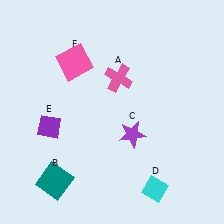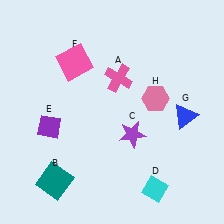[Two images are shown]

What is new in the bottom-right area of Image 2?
A blue triangle (G) was added in the bottom-right area of Image 2.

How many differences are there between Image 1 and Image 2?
There are 2 differences between the two images.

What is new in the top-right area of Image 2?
A pink hexagon (H) was added in the top-right area of Image 2.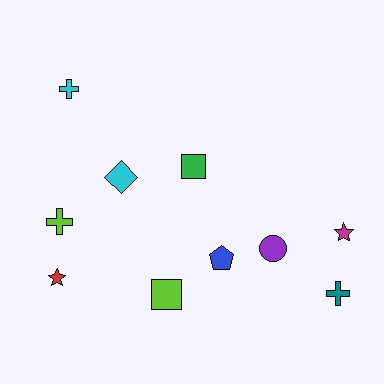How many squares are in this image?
There are 2 squares.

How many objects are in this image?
There are 10 objects.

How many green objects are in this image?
There is 1 green object.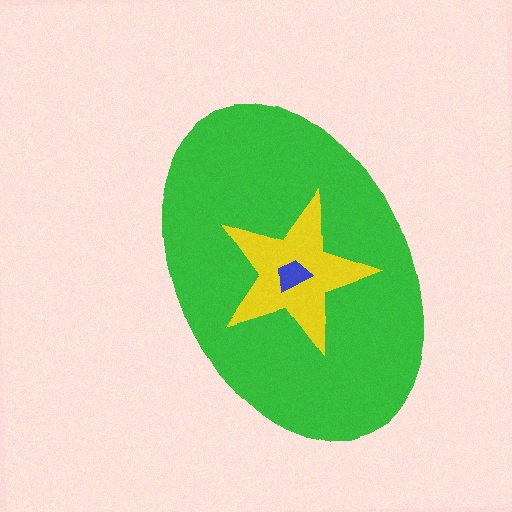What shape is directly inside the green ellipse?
The yellow star.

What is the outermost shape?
The green ellipse.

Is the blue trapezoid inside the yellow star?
Yes.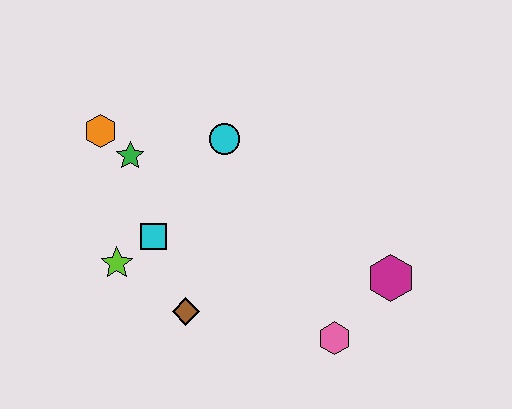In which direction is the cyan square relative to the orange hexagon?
The cyan square is below the orange hexagon.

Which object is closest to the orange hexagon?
The green star is closest to the orange hexagon.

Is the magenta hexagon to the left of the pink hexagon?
No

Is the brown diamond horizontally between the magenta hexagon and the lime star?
Yes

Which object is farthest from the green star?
The magenta hexagon is farthest from the green star.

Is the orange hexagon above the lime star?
Yes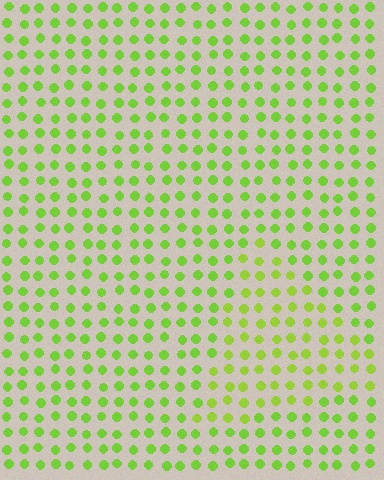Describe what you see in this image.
The image is filled with small lime elements in a uniform arrangement. A triangle-shaped region is visible where the elements are tinted to a slightly different hue, forming a subtle color boundary.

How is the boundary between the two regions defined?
The boundary is defined purely by a slight shift in hue (about 14 degrees). Spacing, size, and orientation are identical on both sides.